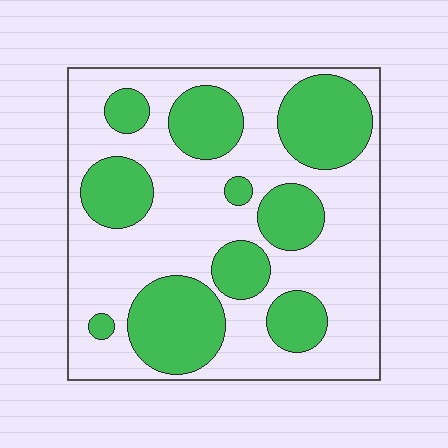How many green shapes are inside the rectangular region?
10.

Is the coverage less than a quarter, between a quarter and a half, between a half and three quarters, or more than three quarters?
Between a quarter and a half.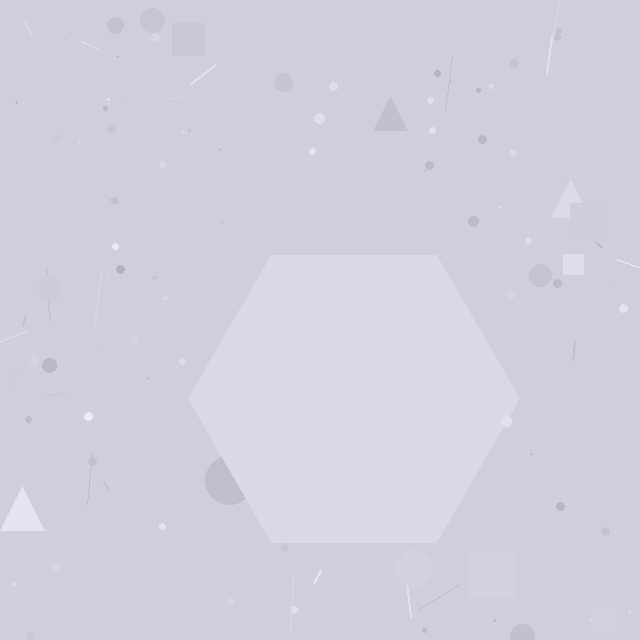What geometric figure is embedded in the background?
A hexagon is embedded in the background.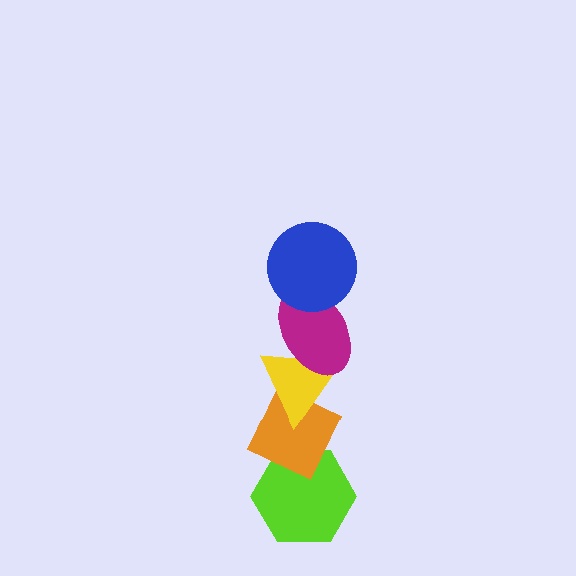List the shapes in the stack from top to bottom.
From top to bottom: the blue circle, the magenta ellipse, the yellow triangle, the orange diamond, the lime hexagon.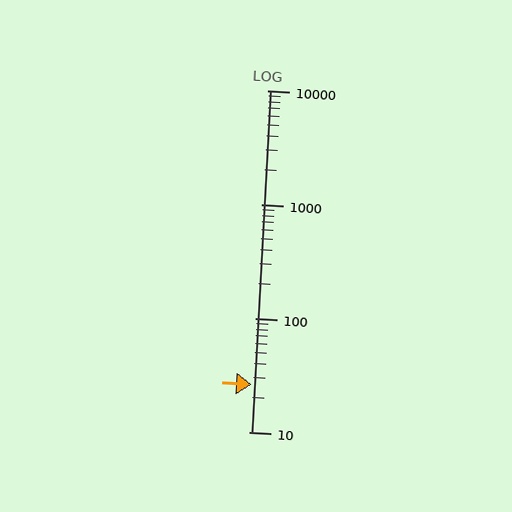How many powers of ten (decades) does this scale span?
The scale spans 3 decades, from 10 to 10000.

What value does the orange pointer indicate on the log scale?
The pointer indicates approximately 26.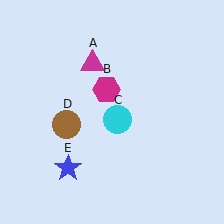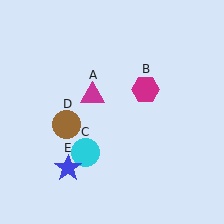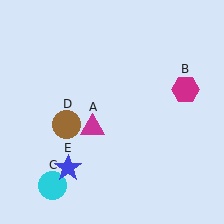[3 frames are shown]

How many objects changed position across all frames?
3 objects changed position: magenta triangle (object A), magenta hexagon (object B), cyan circle (object C).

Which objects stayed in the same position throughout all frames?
Brown circle (object D) and blue star (object E) remained stationary.